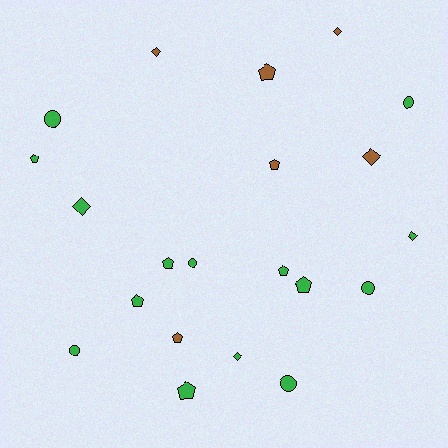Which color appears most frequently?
Green, with 15 objects.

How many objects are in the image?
There are 21 objects.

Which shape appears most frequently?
Pentagon, with 9 objects.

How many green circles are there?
There are 6 green circles.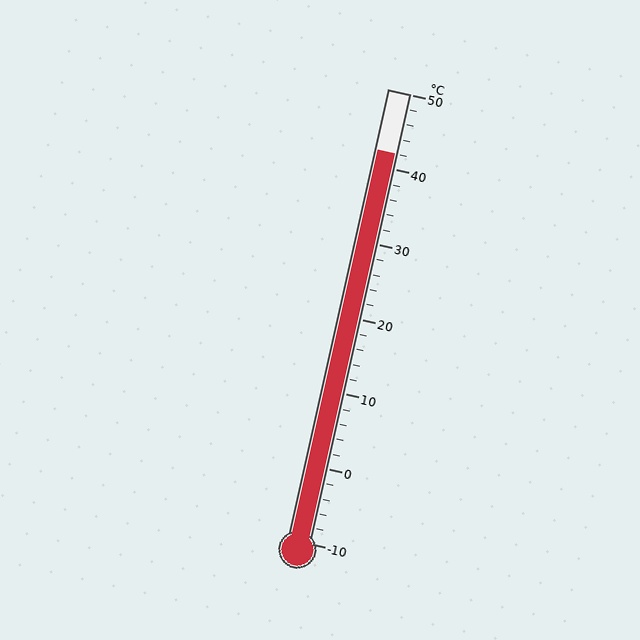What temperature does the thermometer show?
The thermometer shows approximately 42°C.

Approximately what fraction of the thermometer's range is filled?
The thermometer is filled to approximately 85% of its range.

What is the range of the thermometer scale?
The thermometer scale ranges from -10°C to 50°C.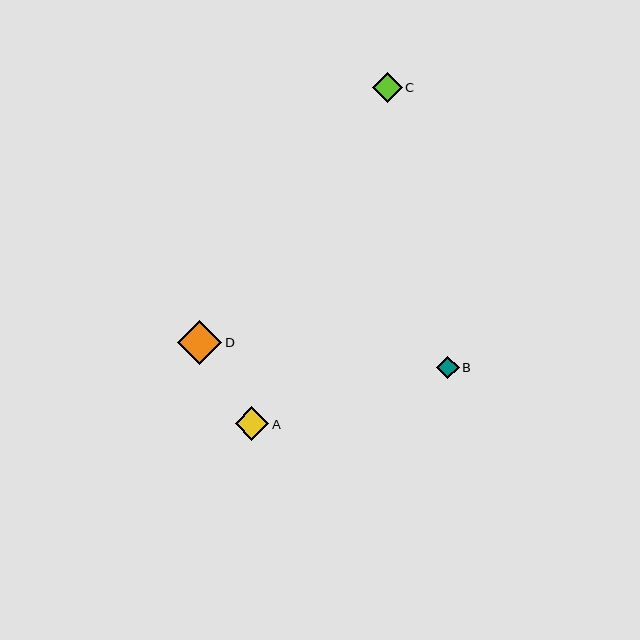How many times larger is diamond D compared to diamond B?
Diamond D is approximately 2.0 times the size of diamond B.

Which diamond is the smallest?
Diamond B is the smallest with a size of approximately 22 pixels.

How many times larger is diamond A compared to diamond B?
Diamond A is approximately 1.5 times the size of diamond B.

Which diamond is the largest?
Diamond D is the largest with a size of approximately 44 pixels.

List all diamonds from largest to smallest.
From largest to smallest: D, A, C, B.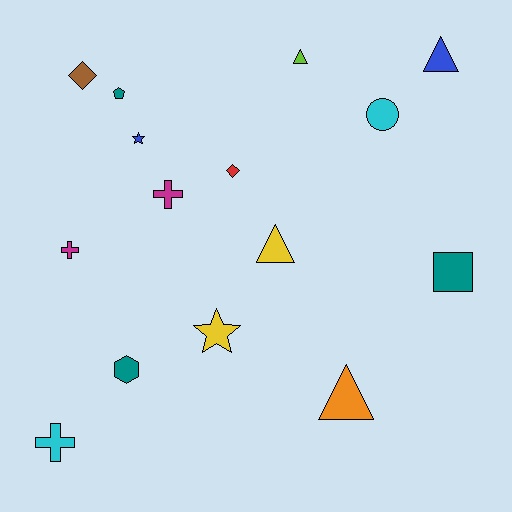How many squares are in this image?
There is 1 square.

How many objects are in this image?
There are 15 objects.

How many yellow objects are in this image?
There are 2 yellow objects.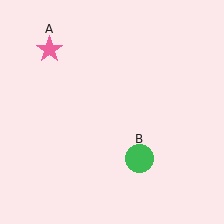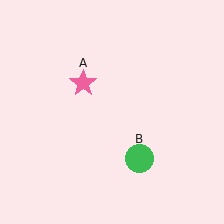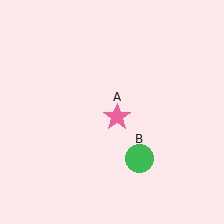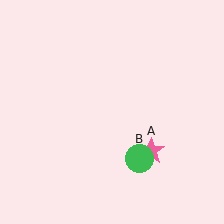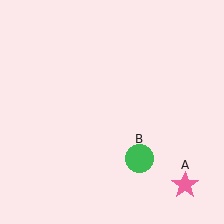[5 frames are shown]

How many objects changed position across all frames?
1 object changed position: pink star (object A).